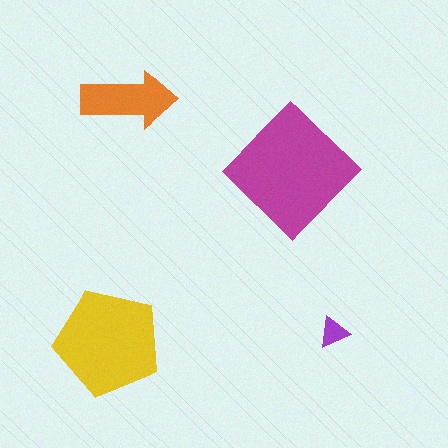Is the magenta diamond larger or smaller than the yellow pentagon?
Larger.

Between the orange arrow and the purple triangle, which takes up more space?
The orange arrow.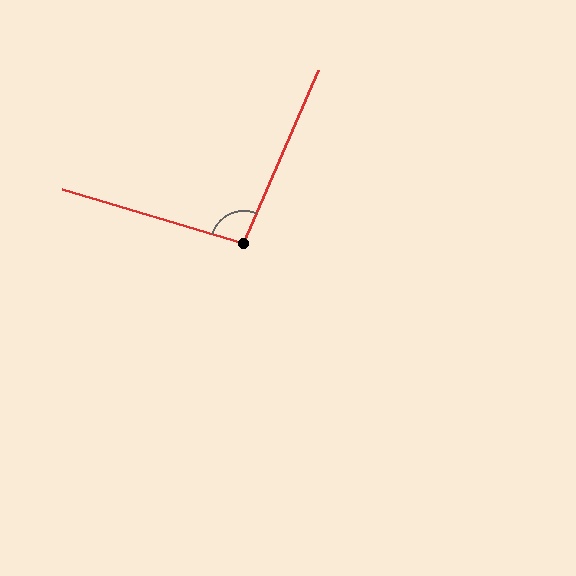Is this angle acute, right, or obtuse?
It is obtuse.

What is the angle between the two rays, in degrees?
Approximately 97 degrees.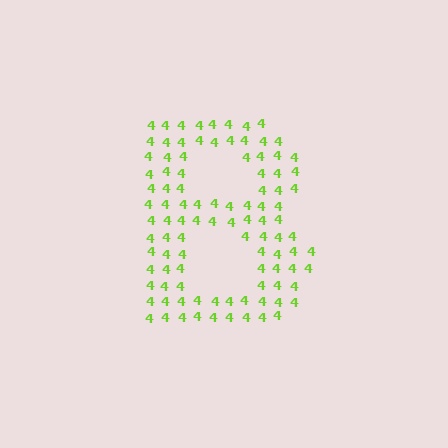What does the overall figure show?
The overall figure shows the letter B.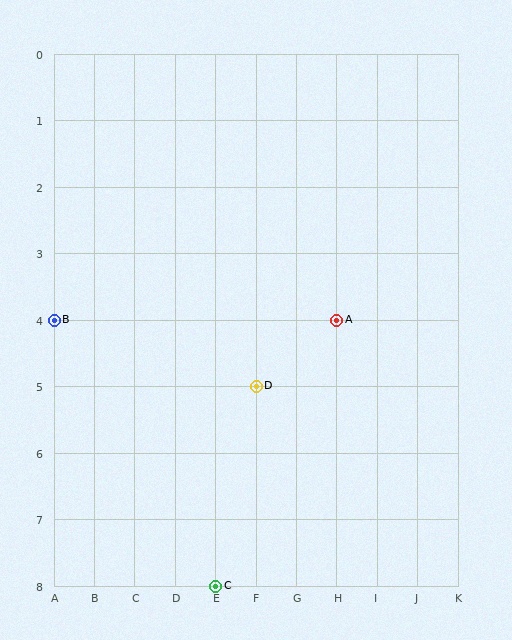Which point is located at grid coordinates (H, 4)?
Point A is at (H, 4).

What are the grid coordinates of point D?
Point D is at grid coordinates (F, 5).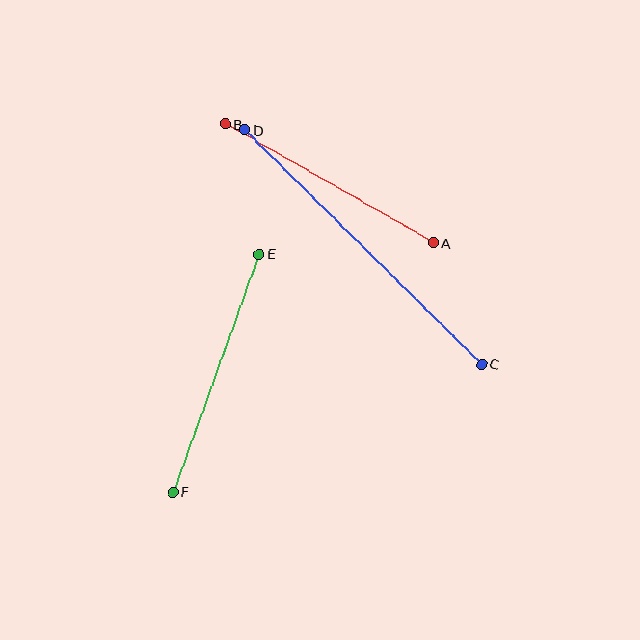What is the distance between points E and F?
The distance is approximately 253 pixels.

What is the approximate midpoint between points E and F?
The midpoint is at approximately (216, 373) pixels.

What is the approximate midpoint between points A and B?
The midpoint is at approximately (329, 184) pixels.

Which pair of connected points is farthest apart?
Points C and D are farthest apart.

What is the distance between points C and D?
The distance is approximately 333 pixels.